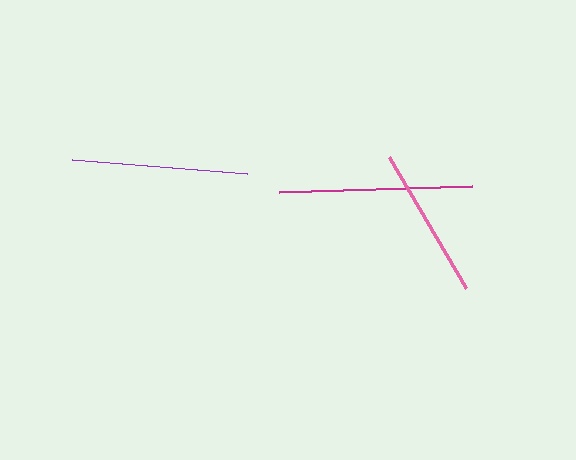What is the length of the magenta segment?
The magenta segment is approximately 193 pixels long.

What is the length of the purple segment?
The purple segment is approximately 176 pixels long.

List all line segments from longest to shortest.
From longest to shortest: magenta, purple, pink.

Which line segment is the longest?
The magenta line is the longest at approximately 193 pixels.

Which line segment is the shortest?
The pink line is the shortest at approximately 151 pixels.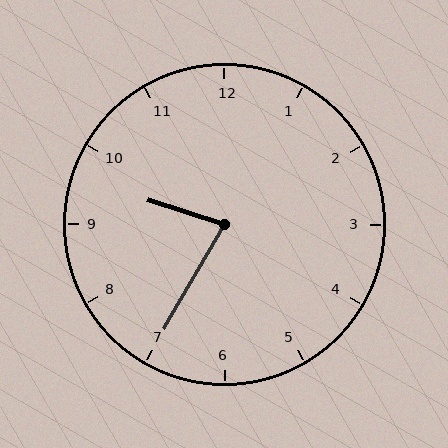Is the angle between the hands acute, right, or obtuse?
It is acute.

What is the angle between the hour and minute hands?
Approximately 78 degrees.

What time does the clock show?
9:35.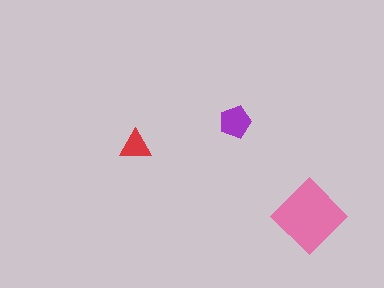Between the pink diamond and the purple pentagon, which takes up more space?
The pink diamond.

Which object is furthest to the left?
The red triangle is leftmost.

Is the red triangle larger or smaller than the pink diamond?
Smaller.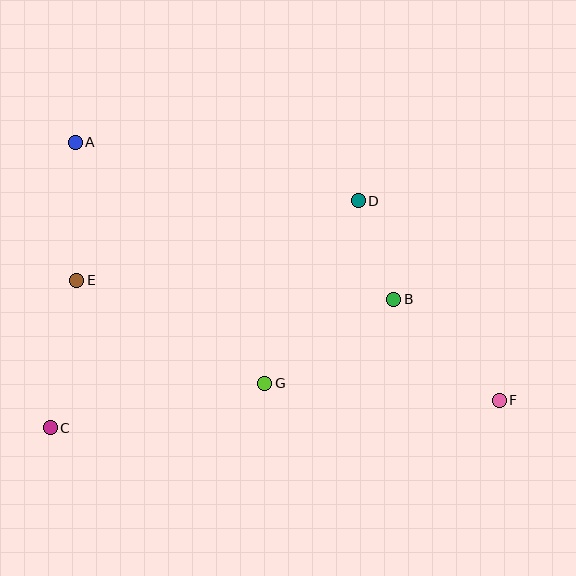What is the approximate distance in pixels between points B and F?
The distance between B and F is approximately 146 pixels.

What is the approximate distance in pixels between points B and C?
The distance between B and C is approximately 367 pixels.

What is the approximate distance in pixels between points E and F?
The distance between E and F is approximately 439 pixels.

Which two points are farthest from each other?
Points A and F are farthest from each other.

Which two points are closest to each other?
Points B and D are closest to each other.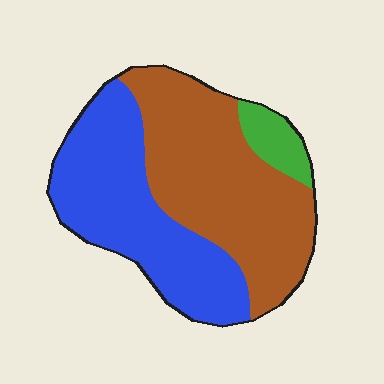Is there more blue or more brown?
Brown.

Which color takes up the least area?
Green, at roughly 5%.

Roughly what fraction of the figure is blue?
Blue takes up about two fifths (2/5) of the figure.